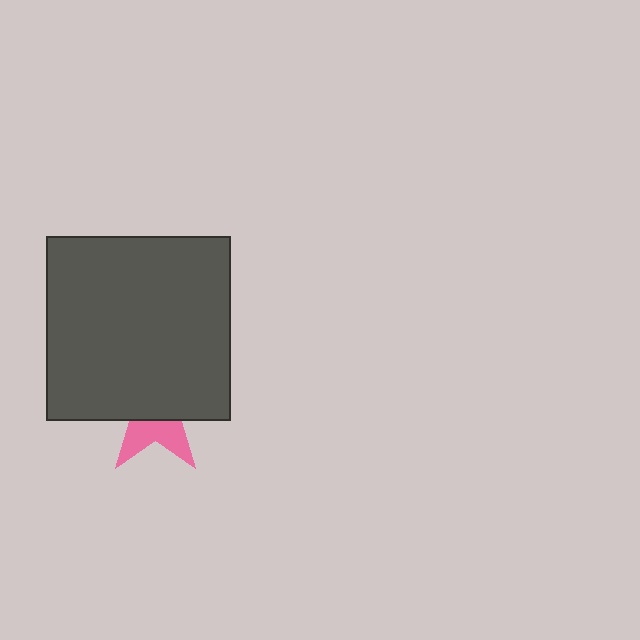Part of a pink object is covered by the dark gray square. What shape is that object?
It is a star.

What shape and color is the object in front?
The object in front is a dark gray square.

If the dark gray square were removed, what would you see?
You would see the complete pink star.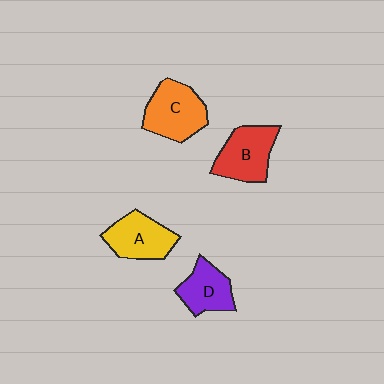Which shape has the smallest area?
Shape D (purple).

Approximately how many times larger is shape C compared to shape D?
Approximately 1.3 times.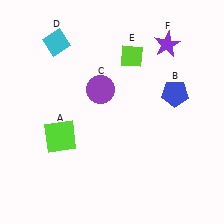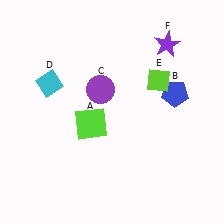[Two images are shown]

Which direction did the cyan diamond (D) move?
The cyan diamond (D) moved down.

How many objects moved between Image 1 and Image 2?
3 objects moved between the two images.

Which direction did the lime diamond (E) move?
The lime diamond (E) moved right.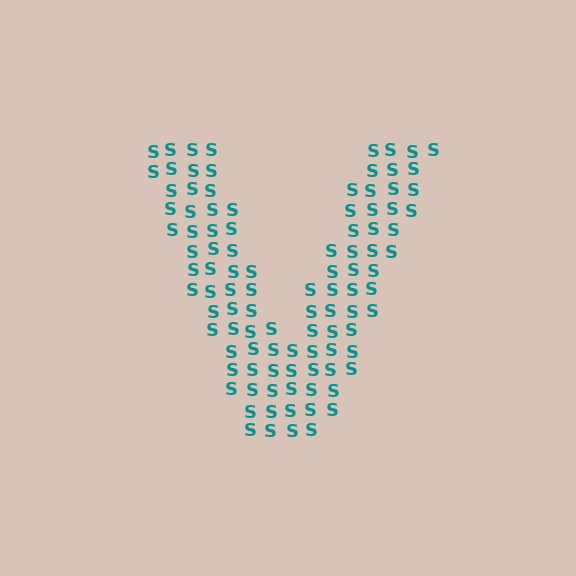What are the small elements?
The small elements are letter S's.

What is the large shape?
The large shape is the letter V.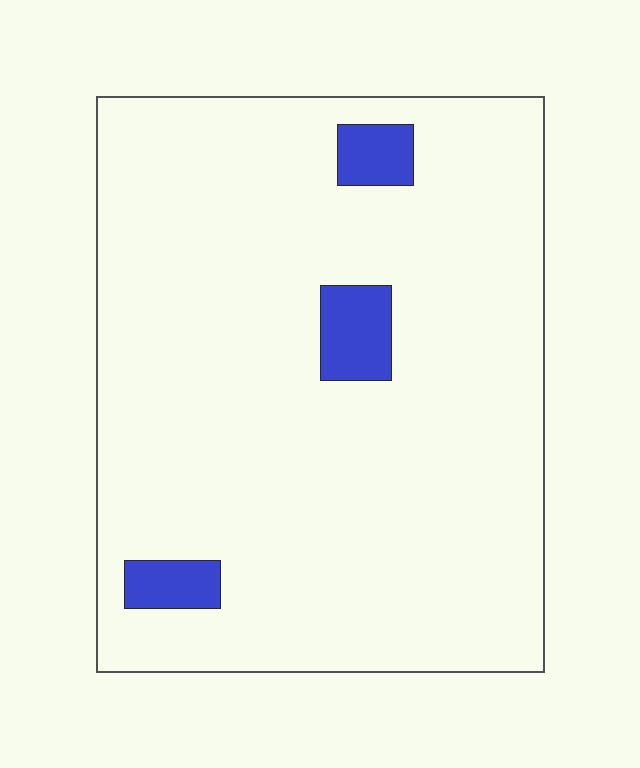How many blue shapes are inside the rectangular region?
3.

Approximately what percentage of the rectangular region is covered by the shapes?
Approximately 5%.